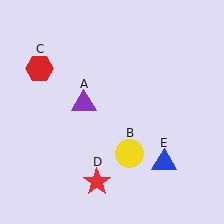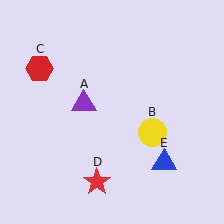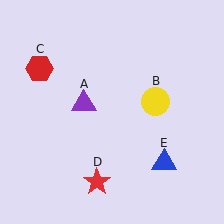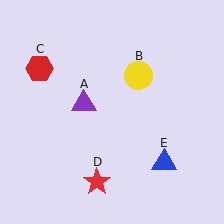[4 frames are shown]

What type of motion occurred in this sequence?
The yellow circle (object B) rotated counterclockwise around the center of the scene.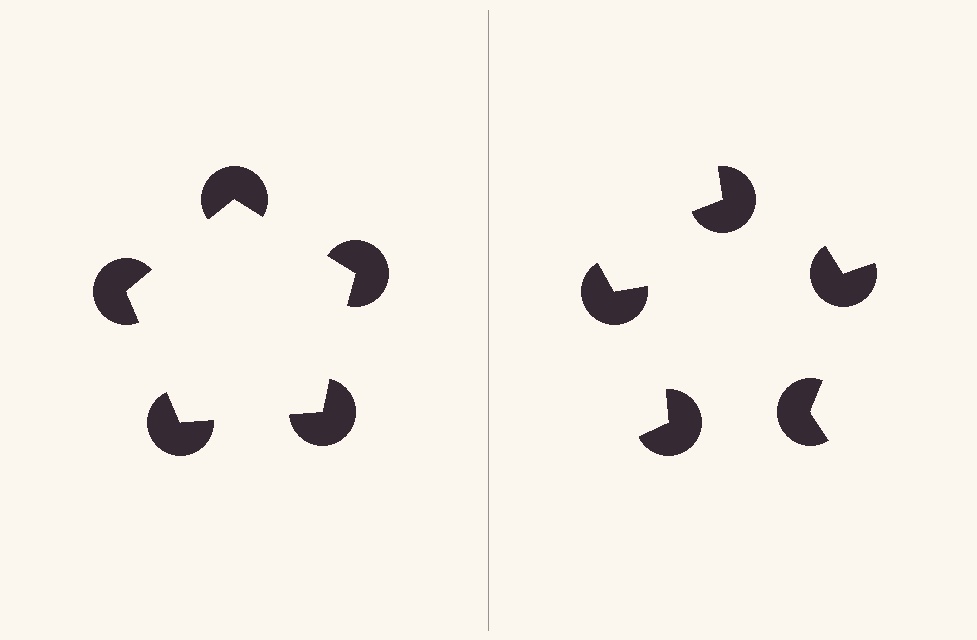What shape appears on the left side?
An illusory pentagon.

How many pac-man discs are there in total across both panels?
10 — 5 on each side.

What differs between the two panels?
The pac-man discs are positioned identically on both sides; only the wedge orientations differ. On the left they align to a pentagon; on the right they are misaligned.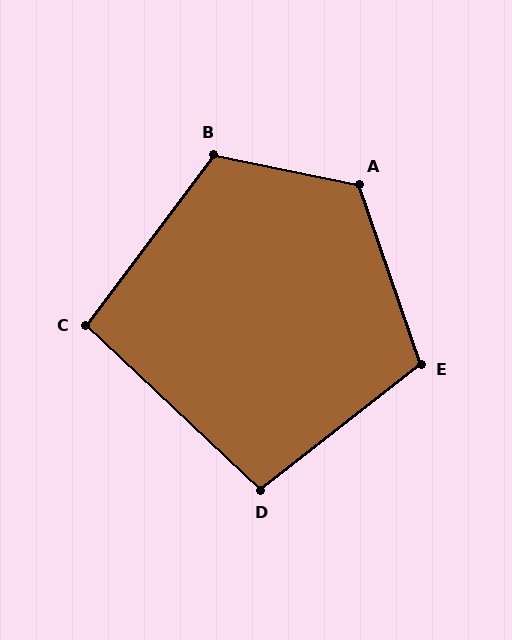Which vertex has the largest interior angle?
A, at approximately 120 degrees.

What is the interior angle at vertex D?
Approximately 98 degrees (obtuse).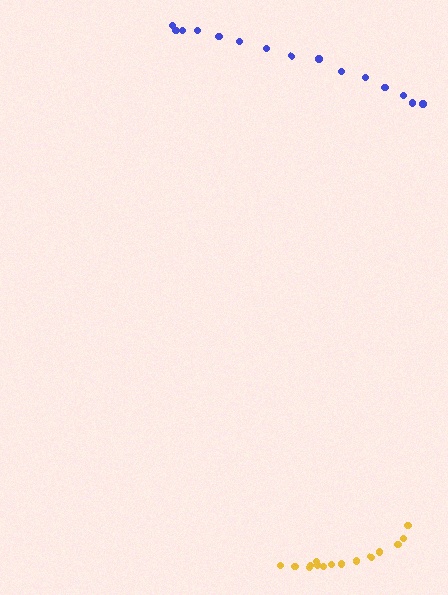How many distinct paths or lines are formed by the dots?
There are 2 distinct paths.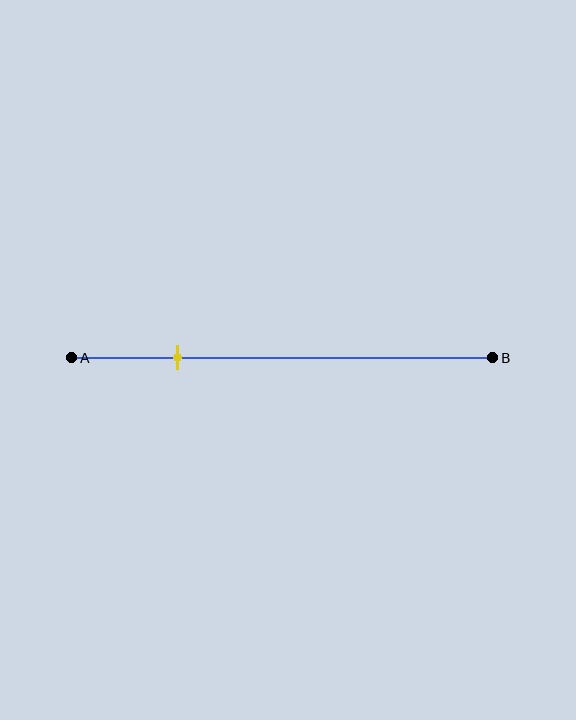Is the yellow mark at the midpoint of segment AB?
No, the mark is at about 25% from A, not at the 50% midpoint.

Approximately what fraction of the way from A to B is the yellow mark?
The yellow mark is approximately 25% of the way from A to B.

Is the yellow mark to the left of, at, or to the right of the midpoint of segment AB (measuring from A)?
The yellow mark is to the left of the midpoint of segment AB.